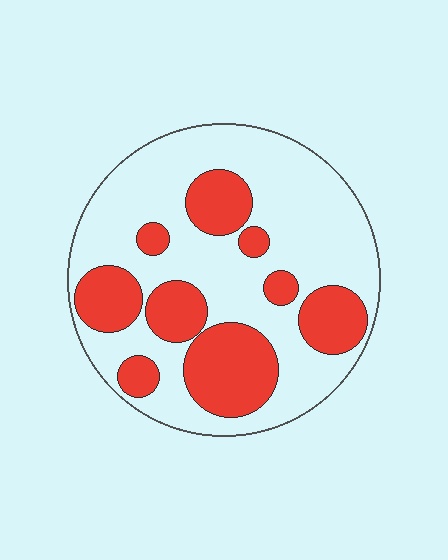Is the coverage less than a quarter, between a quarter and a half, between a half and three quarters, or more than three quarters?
Between a quarter and a half.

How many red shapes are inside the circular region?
9.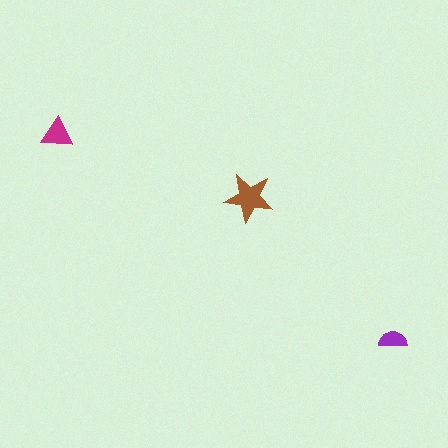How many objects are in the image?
There are 3 objects in the image.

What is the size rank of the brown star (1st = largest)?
1st.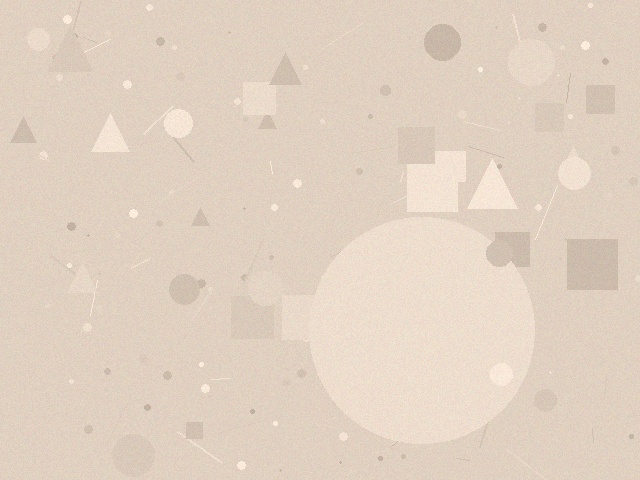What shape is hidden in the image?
A circle is hidden in the image.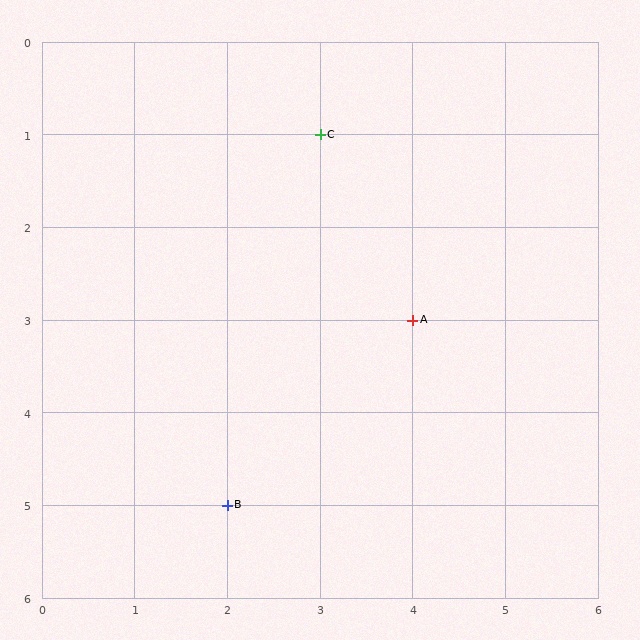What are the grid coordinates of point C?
Point C is at grid coordinates (3, 1).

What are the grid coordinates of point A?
Point A is at grid coordinates (4, 3).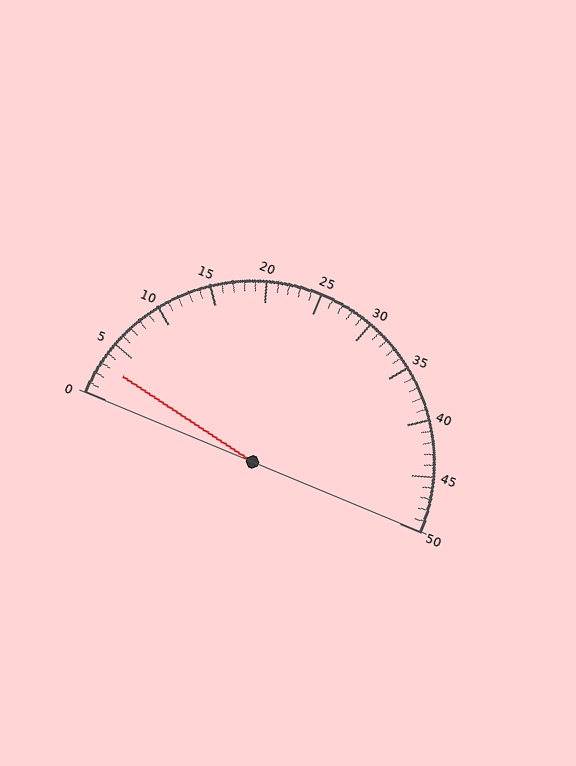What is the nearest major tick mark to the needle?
The nearest major tick mark is 5.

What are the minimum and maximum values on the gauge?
The gauge ranges from 0 to 50.